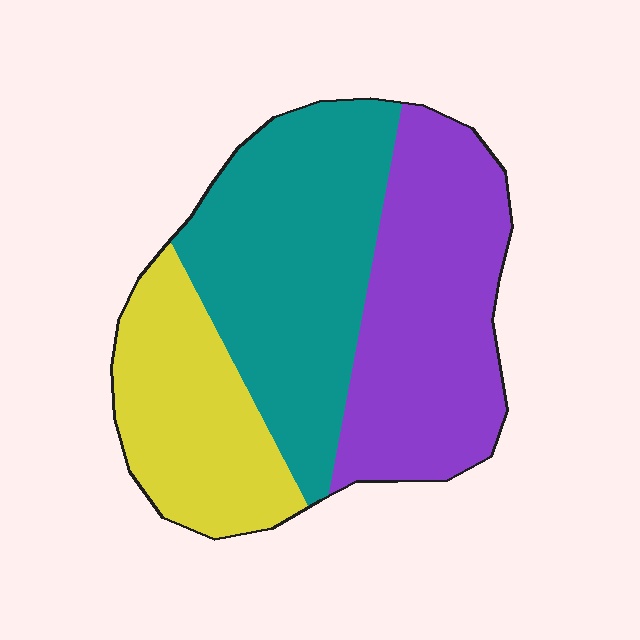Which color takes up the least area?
Yellow, at roughly 25%.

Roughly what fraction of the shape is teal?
Teal takes up about two fifths (2/5) of the shape.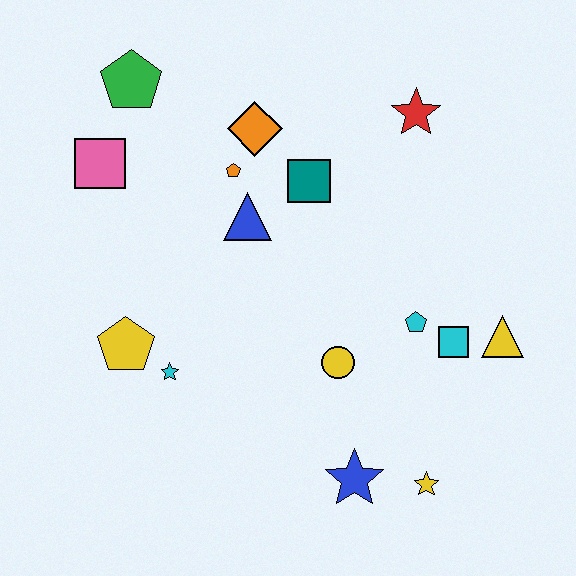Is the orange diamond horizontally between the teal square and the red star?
No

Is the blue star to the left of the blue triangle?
No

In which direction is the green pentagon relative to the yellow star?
The green pentagon is above the yellow star.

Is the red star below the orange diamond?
No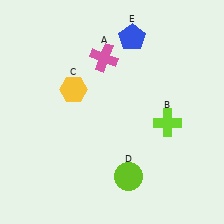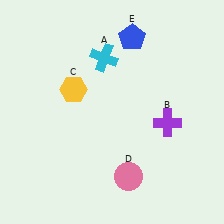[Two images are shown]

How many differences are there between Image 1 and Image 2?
There are 3 differences between the two images.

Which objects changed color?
A changed from pink to cyan. B changed from lime to purple. D changed from lime to pink.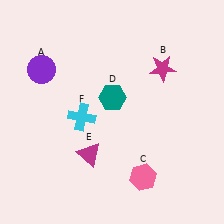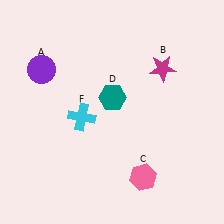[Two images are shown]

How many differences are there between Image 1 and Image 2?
There is 1 difference between the two images.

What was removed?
The magenta triangle (E) was removed in Image 2.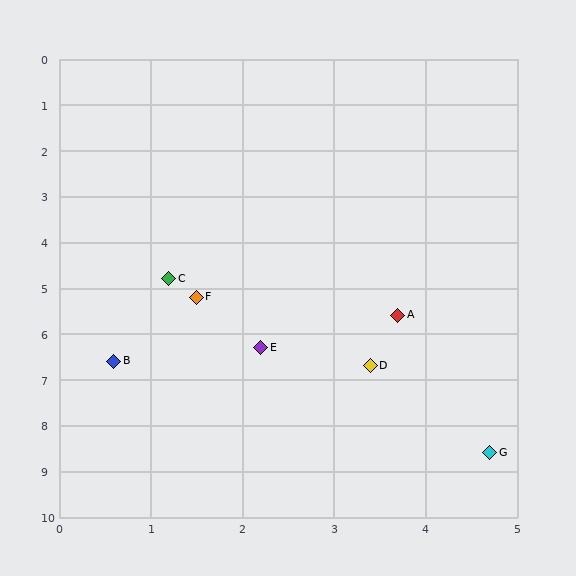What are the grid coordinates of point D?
Point D is at approximately (3.4, 6.7).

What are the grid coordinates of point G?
Point G is at approximately (4.7, 8.6).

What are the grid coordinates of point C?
Point C is at approximately (1.2, 4.8).